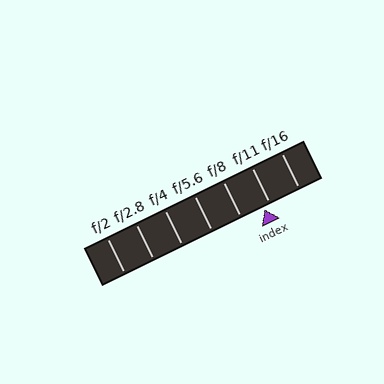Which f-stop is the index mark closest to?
The index mark is closest to f/11.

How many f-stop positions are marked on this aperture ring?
There are 7 f-stop positions marked.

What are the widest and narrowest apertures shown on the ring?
The widest aperture shown is f/2 and the narrowest is f/16.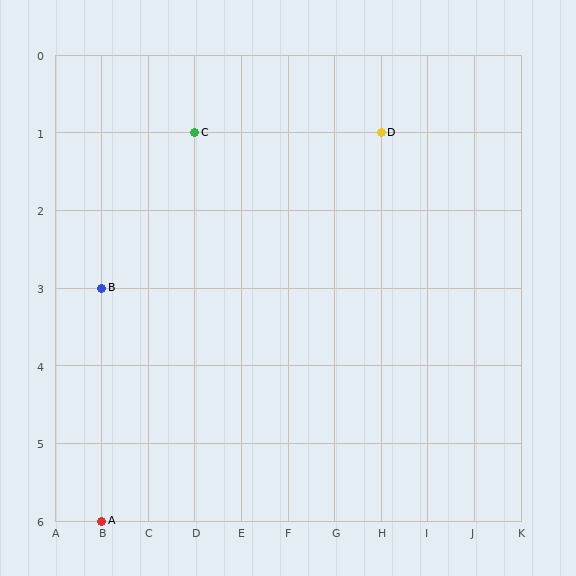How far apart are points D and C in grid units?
Points D and C are 4 columns apart.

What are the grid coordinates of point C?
Point C is at grid coordinates (D, 1).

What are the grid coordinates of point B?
Point B is at grid coordinates (B, 3).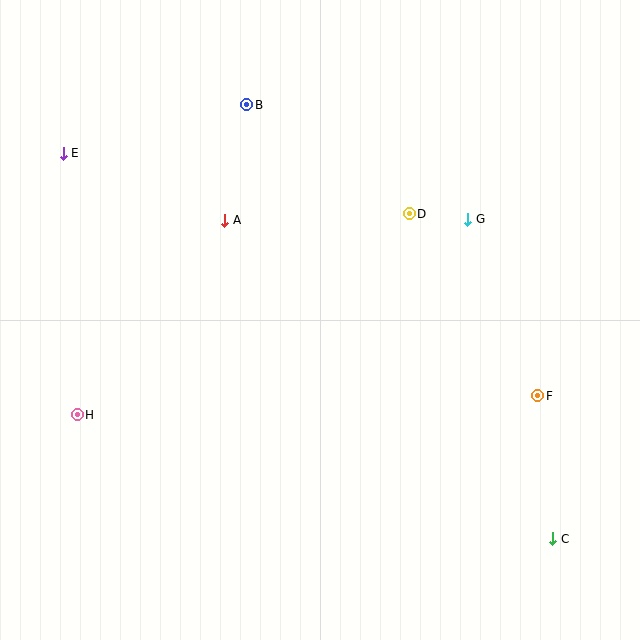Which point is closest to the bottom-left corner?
Point H is closest to the bottom-left corner.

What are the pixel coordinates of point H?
Point H is at (77, 415).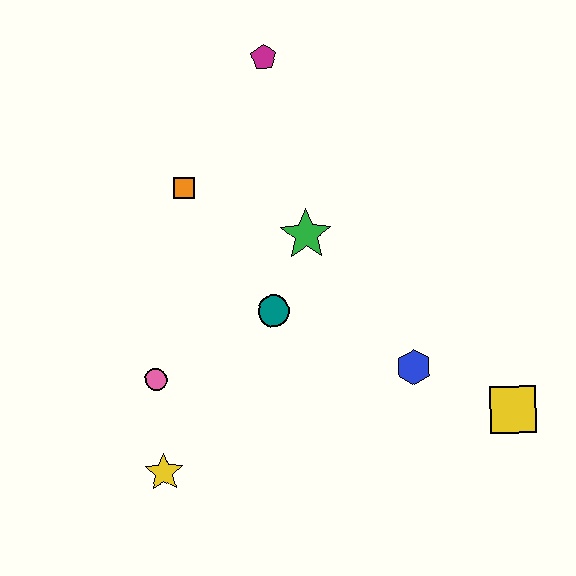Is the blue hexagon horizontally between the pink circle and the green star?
No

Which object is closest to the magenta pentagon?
The orange square is closest to the magenta pentagon.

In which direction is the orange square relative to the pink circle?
The orange square is above the pink circle.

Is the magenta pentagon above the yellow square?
Yes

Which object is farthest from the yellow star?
The magenta pentagon is farthest from the yellow star.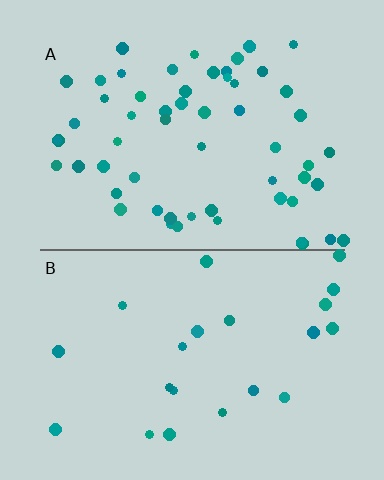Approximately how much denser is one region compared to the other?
Approximately 2.7× — region A over region B.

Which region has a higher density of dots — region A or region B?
A (the top).